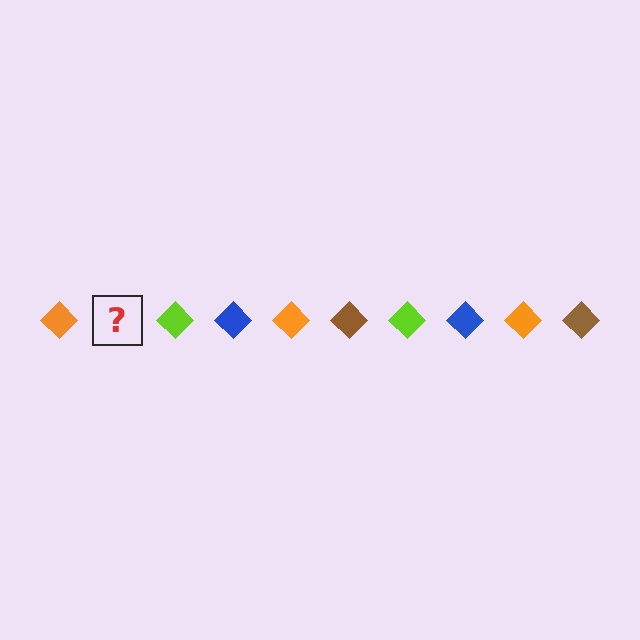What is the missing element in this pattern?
The missing element is a brown diamond.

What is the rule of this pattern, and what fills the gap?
The rule is that the pattern cycles through orange, brown, lime, blue diamonds. The gap should be filled with a brown diamond.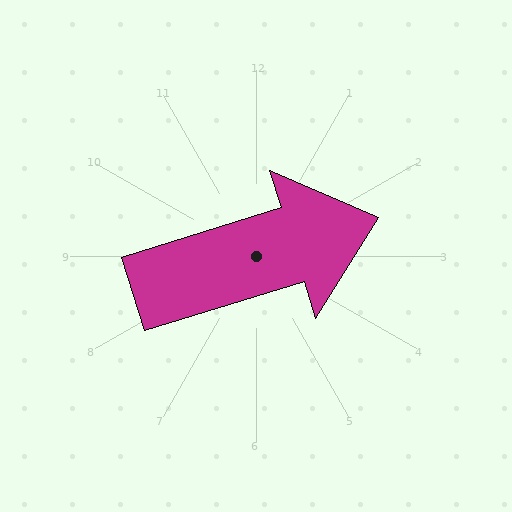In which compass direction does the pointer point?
East.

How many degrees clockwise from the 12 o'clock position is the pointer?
Approximately 73 degrees.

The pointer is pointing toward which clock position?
Roughly 2 o'clock.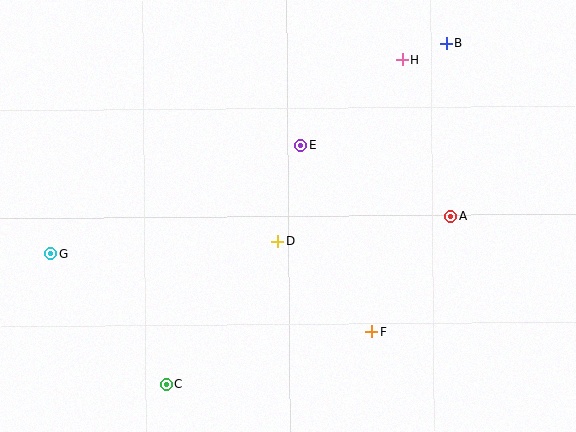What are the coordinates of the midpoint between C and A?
The midpoint between C and A is at (309, 300).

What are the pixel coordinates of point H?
Point H is at (402, 60).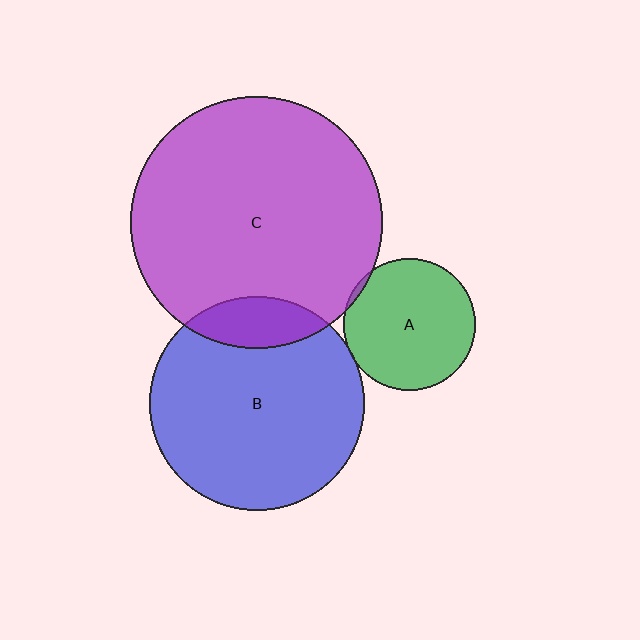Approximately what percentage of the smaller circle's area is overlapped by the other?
Approximately 15%.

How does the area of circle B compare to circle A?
Approximately 2.7 times.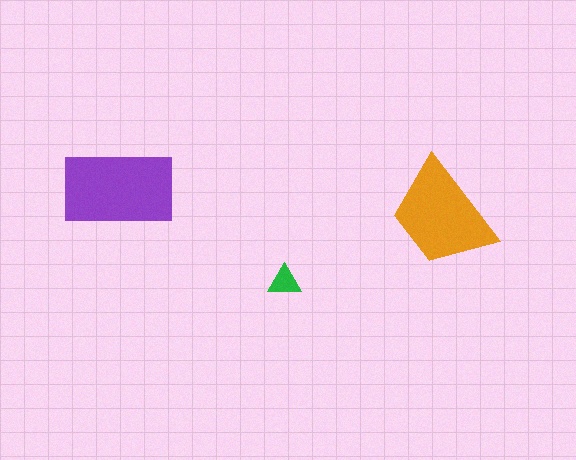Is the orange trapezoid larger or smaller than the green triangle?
Larger.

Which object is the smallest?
The green triangle.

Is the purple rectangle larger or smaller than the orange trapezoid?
Larger.